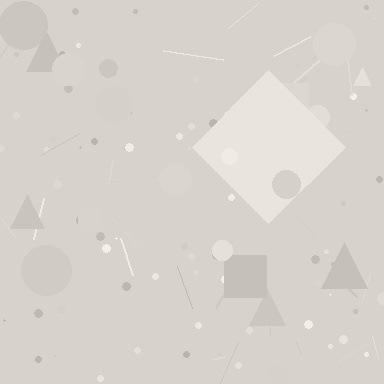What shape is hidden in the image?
A diamond is hidden in the image.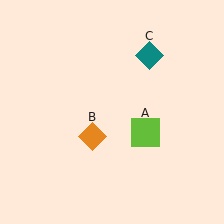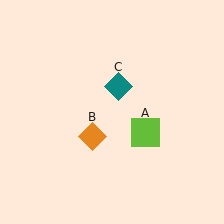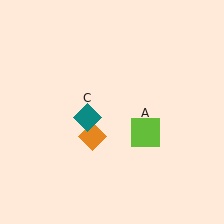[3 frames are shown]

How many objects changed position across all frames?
1 object changed position: teal diamond (object C).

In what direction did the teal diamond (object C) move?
The teal diamond (object C) moved down and to the left.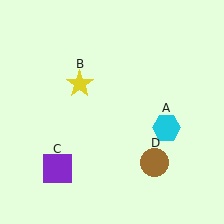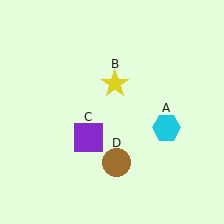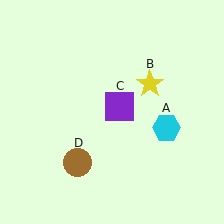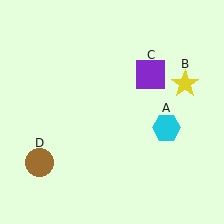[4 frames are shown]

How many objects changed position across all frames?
3 objects changed position: yellow star (object B), purple square (object C), brown circle (object D).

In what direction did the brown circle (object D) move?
The brown circle (object D) moved left.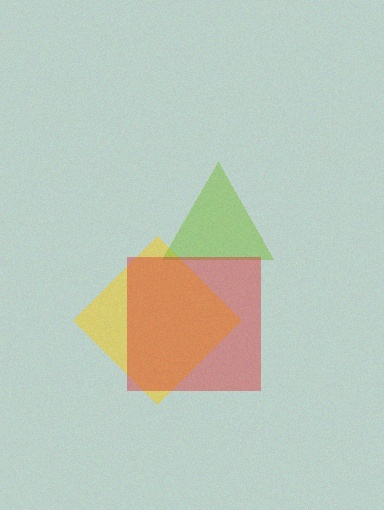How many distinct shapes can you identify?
There are 3 distinct shapes: a yellow diamond, a lime triangle, a red square.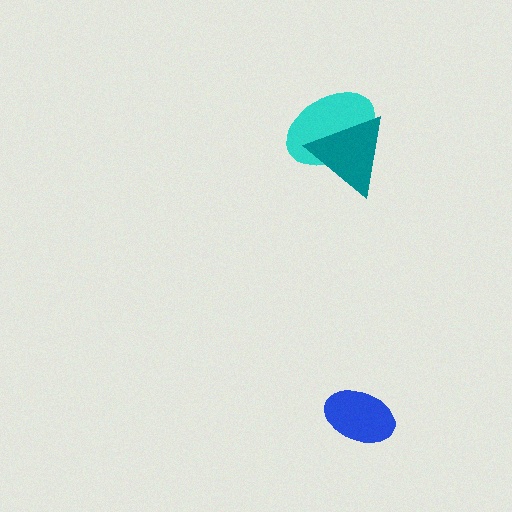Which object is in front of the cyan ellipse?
The teal triangle is in front of the cyan ellipse.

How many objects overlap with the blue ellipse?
0 objects overlap with the blue ellipse.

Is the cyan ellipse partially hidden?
Yes, it is partially covered by another shape.